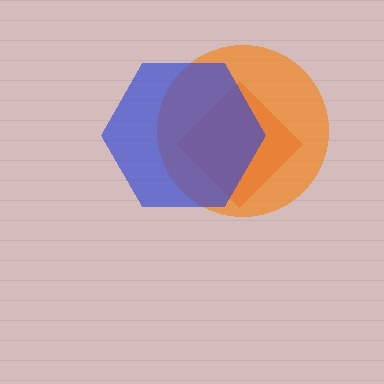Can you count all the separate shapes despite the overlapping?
Yes, there are 3 separate shapes.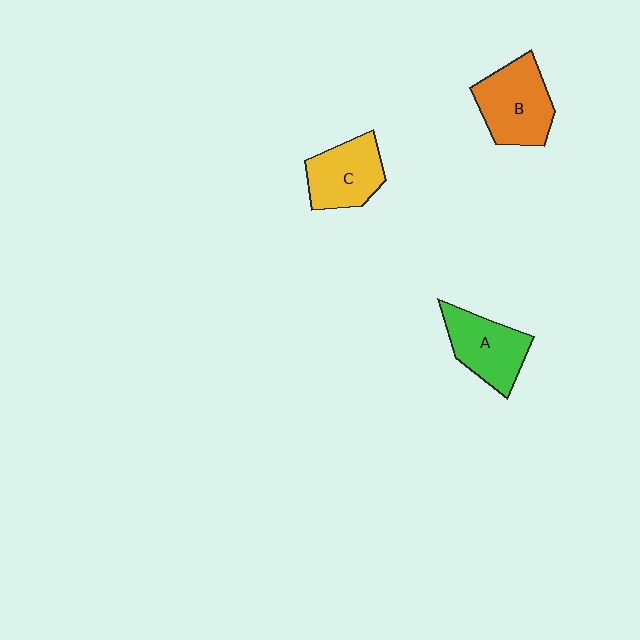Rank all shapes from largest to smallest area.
From largest to smallest: B (orange), A (green), C (yellow).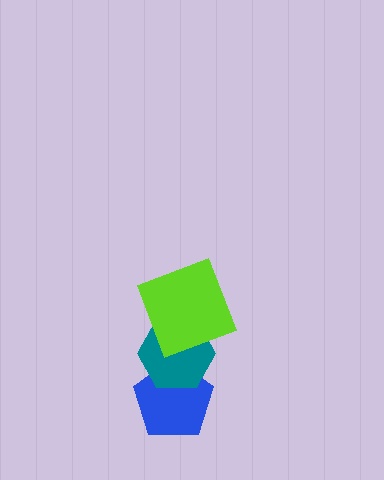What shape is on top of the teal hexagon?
The lime square is on top of the teal hexagon.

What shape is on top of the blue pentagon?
The teal hexagon is on top of the blue pentagon.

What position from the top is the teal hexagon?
The teal hexagon is 2nd from the top.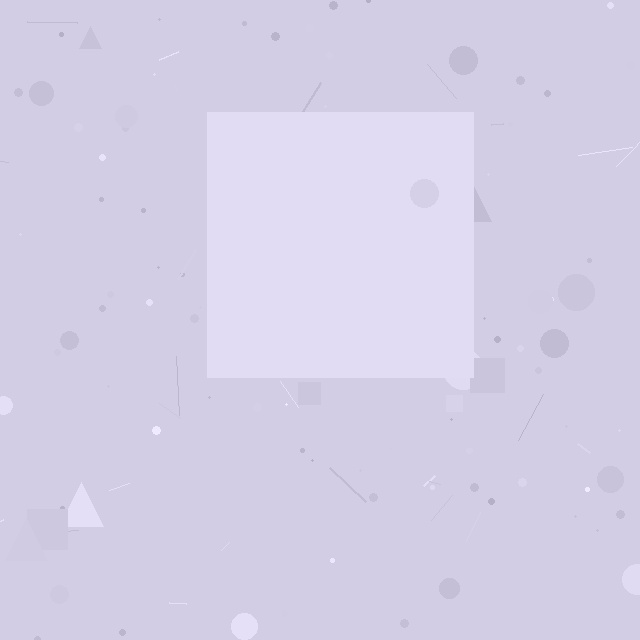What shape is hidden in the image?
A square is hidden in the image.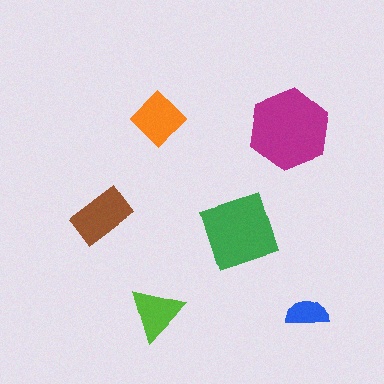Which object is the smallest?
The blue semicircle.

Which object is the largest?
The magenta hexagon.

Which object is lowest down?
The blue semicircle is bottommost.